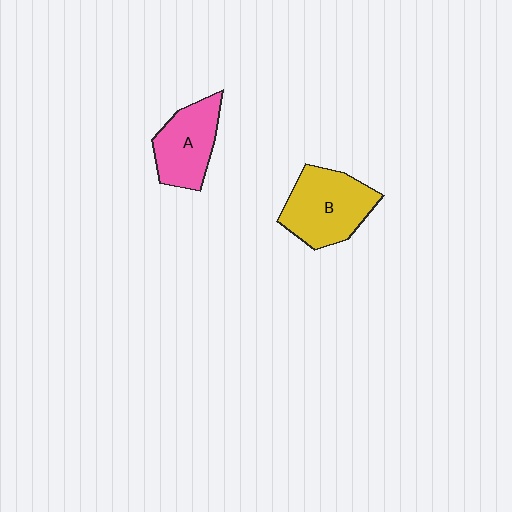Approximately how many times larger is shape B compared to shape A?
Approximately 1.3 times.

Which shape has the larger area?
Shape B (yellow).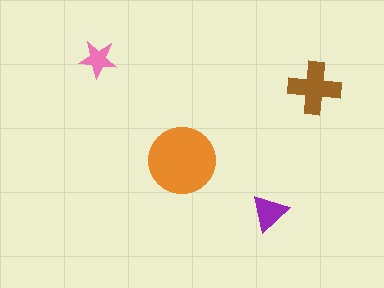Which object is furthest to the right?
The brown cross is rightmost.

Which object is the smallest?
The pink star.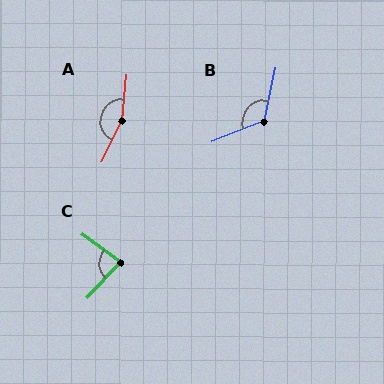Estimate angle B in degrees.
Approximately 123 degrees.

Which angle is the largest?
A, at approximately 158 degrees.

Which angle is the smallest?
C, at approximately 82 degrees.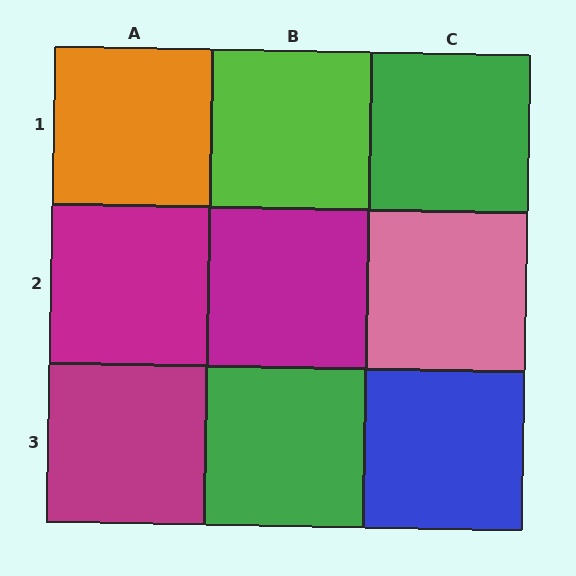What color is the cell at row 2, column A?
Magenta.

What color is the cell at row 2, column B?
Magenta.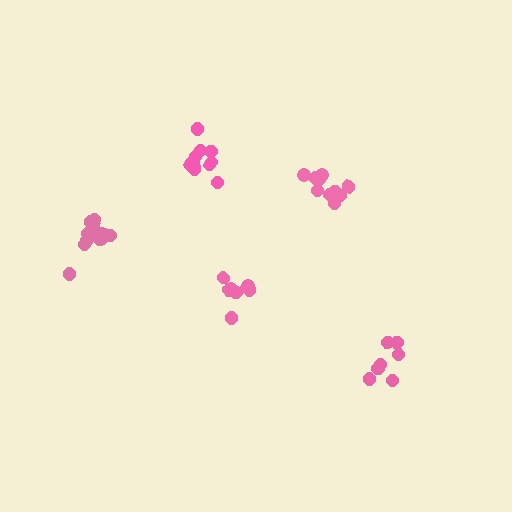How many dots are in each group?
Group 1: 11 dots, Group 2: 12 dots, Group 3: 7 dots, Group 4: 13 dots, Group 5: 7 dots (50 total).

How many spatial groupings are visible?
There are 5 spatial groupings.